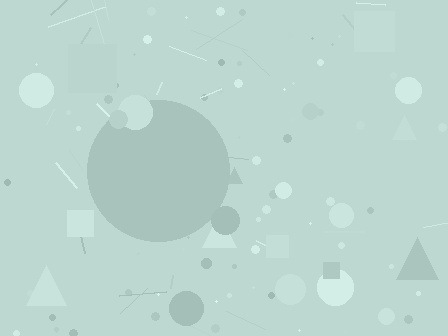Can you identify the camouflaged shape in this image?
The camouflaged shape is a circle.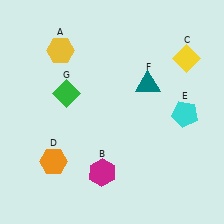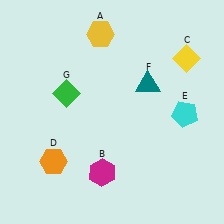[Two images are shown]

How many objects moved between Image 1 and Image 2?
1 object moved between the two images.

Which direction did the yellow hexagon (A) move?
The yellow hexagon (A) moved right.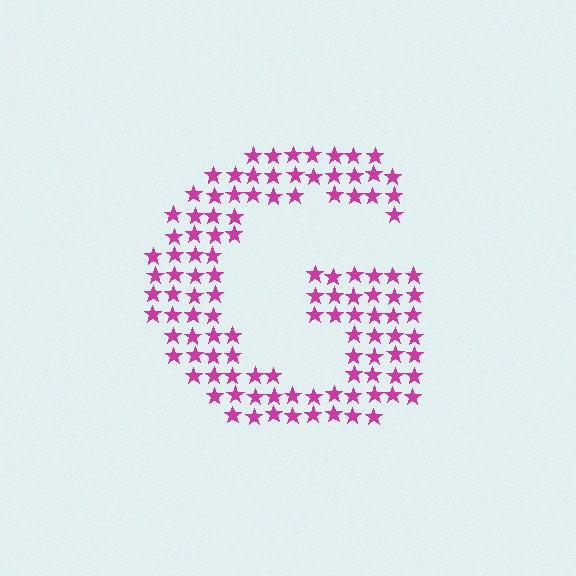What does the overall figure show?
The overall figure shows the letter G.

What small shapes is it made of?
It is made of small stars.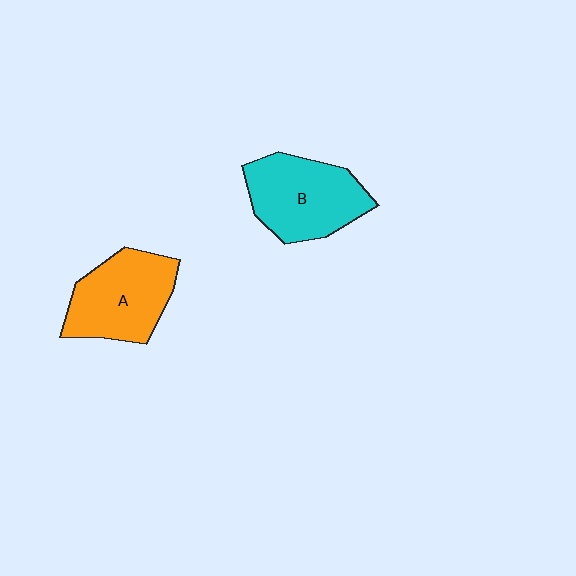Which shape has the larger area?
Shape B (cyan).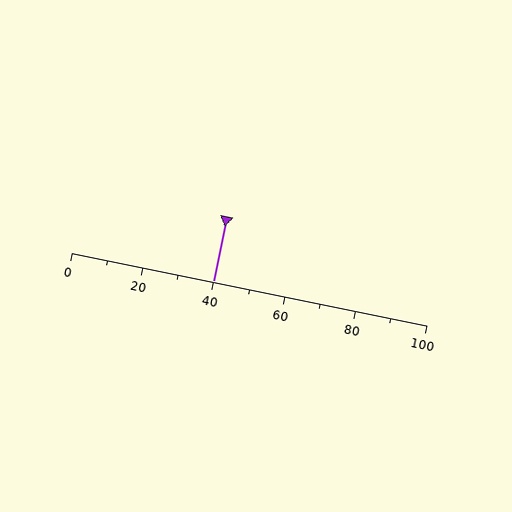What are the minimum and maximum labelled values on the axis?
The axis runs from 0 to 100.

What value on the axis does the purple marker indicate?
The marker indicates approximately 40.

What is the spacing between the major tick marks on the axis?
The major ticks are spaced 20 apart.